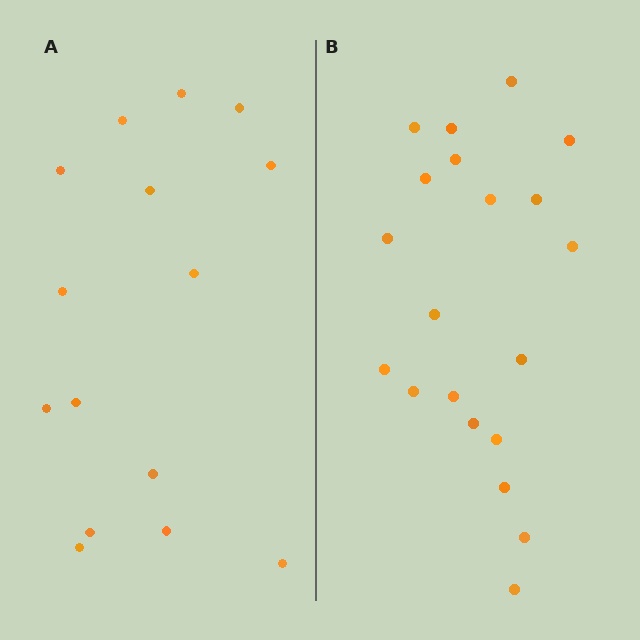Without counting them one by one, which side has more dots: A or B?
Region B (the right region) has more dots.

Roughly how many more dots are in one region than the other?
Region B has about 5 more dots than region A.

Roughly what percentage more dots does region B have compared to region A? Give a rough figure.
About 35% more.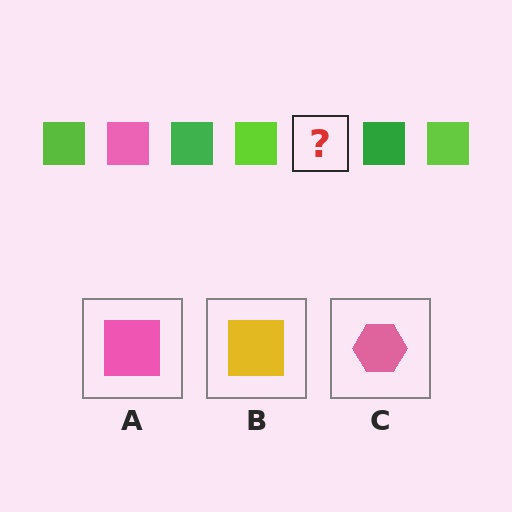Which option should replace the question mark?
Option A.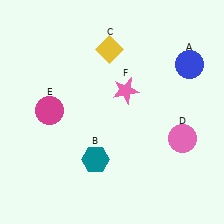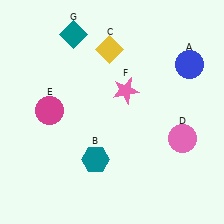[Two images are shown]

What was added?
A teal diamond (G) was added in Image 2.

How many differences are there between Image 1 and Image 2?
There is 1 difference between the two images.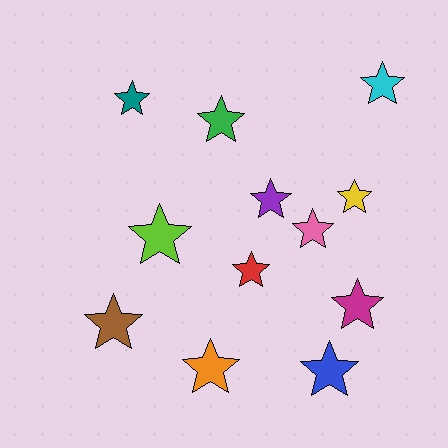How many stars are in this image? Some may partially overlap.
There are 12 stars.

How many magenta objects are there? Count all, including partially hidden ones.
There is 1 magenta object.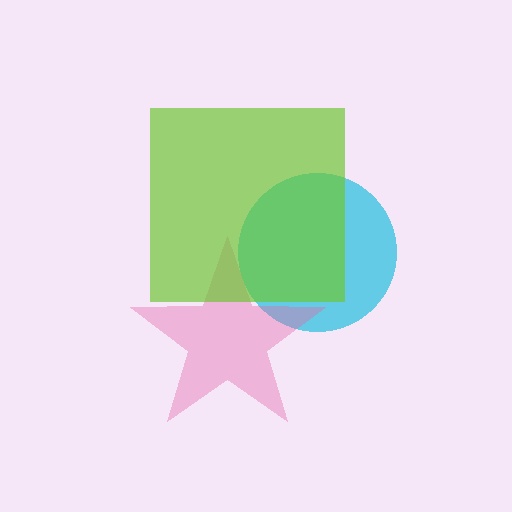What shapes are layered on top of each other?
The layered shapes are: a cyan circle, a pink star, a lime square.